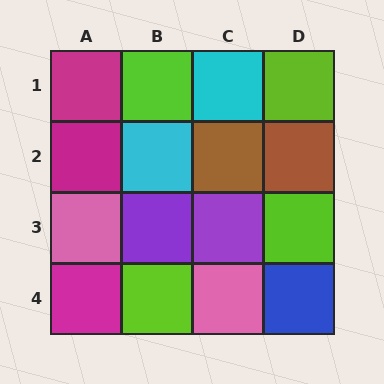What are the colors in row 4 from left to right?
Magenta, lime, pink, blue.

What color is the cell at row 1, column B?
Lime.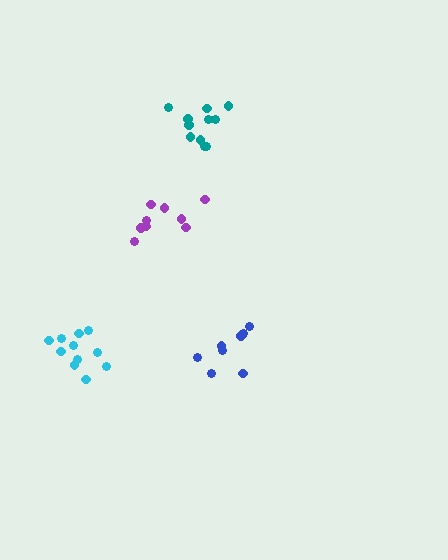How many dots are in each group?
Group 1: 11 dots, Group 2: 11 dots, Group 3: 8 dots, Group 4: 9 dots (39 total).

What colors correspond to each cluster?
The clusters are colored: teal, cyan, blue, purple.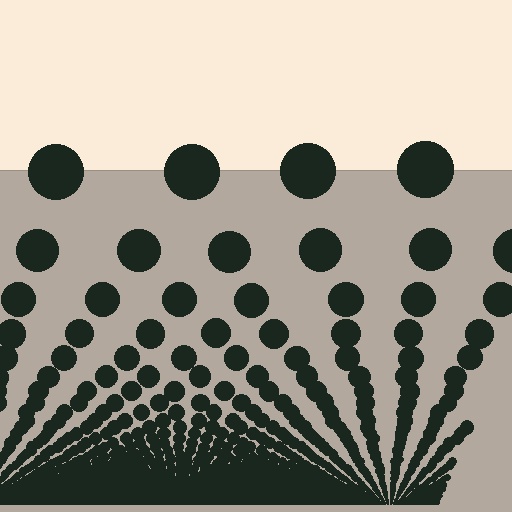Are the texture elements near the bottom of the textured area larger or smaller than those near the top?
Smaller. The gradient is inverted — elements near the bottom are smaller and denser.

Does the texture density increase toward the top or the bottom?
Density increases toward the bottom.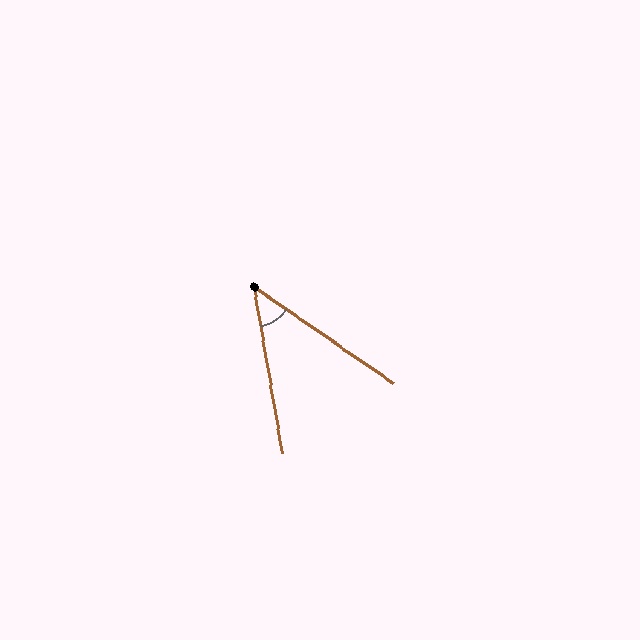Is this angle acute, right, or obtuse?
It is acute.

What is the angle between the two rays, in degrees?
Approximately 46 degrees.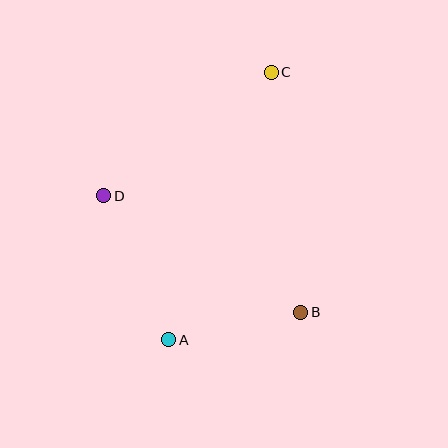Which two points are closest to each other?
Points A and B are closest to each other.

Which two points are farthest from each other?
Points A and C are farthest from each other.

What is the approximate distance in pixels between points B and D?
The distance between B and D is approximately 229 pixels.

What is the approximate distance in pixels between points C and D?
The distance between C and D is approximately 208 pixels.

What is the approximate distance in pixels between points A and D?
The distance between A and D is approximately 158 pixels.